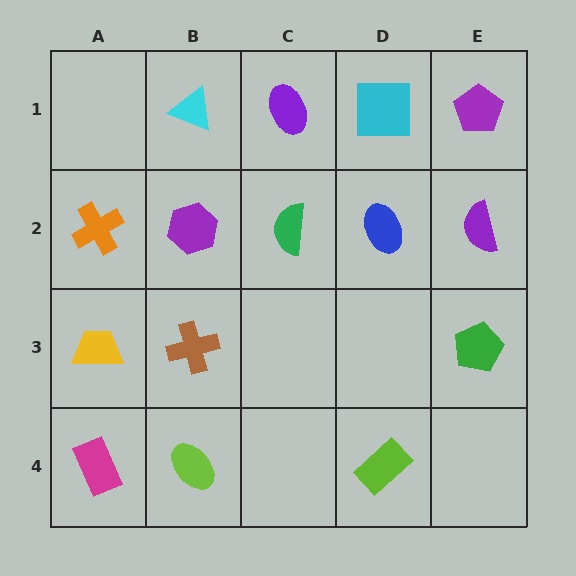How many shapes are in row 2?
5 shapes.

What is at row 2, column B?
A purple hexagon.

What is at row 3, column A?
A yellow trapezoid.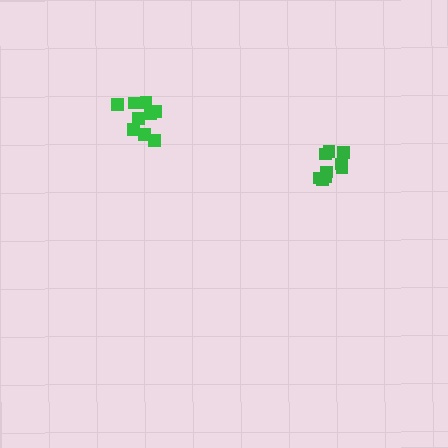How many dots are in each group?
Group 1: 9 dots, Group 2: 9 dots (18 total).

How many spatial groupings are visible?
There are 2 spatial groupings.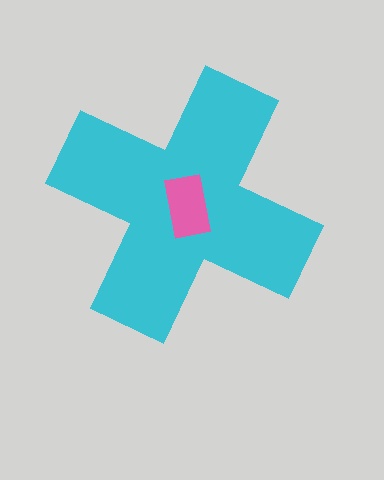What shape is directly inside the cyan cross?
The pink rectangle.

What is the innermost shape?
The pink rectangle.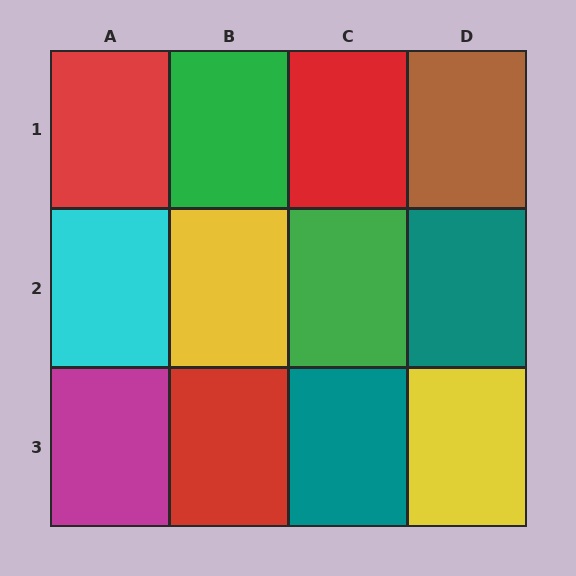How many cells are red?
3 cells are red.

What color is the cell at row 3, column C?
Teal.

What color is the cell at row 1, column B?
Green.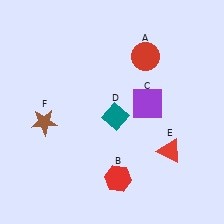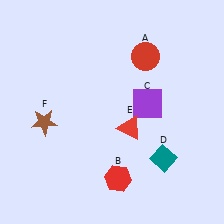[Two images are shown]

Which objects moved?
The objects that moved are: the teal diamond (D), the red triangle (E).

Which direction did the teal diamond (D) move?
The teal diamond (D) moved right.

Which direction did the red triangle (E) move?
The red triangle (E) moved left.